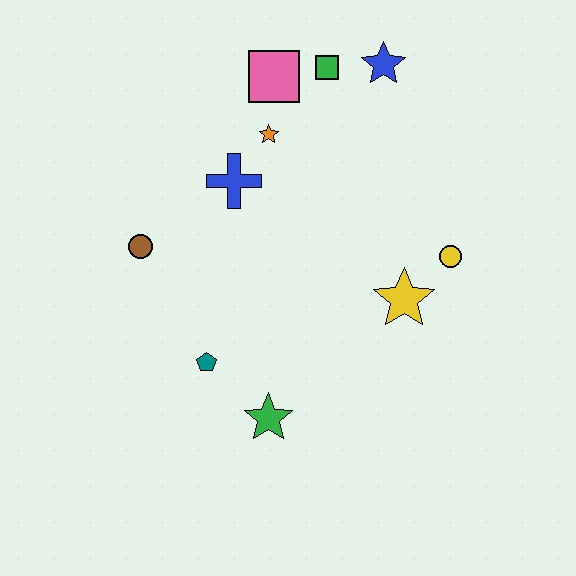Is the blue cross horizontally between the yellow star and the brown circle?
Yes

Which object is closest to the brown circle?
The blue cross is closest to the brown circle.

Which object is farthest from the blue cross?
The green star is farthest from the blue cross.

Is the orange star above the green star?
Yes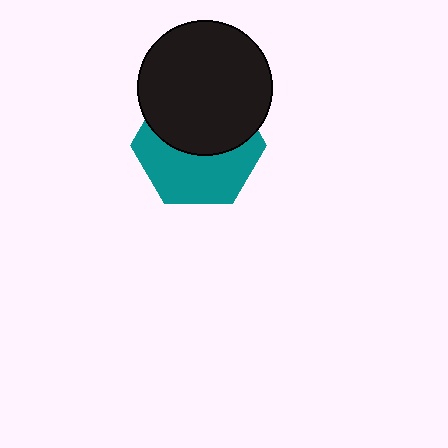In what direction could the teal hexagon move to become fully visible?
The teal hexagon could move down. That would shift it out from behind the black circle entirely.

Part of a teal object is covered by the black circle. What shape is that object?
It is a hexagon.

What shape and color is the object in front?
The object in front is a black circle.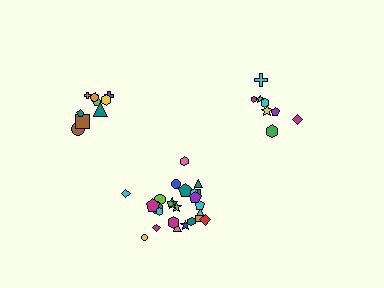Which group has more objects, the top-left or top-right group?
The top-left group.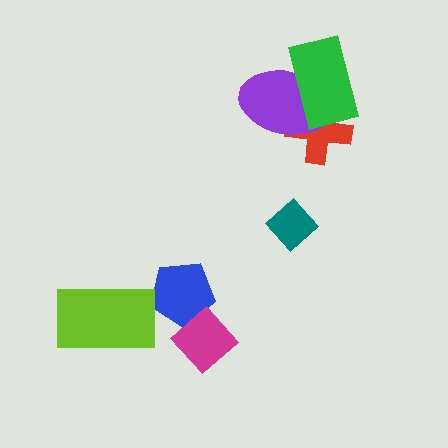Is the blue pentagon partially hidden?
Yes, it is partially covered by another shape.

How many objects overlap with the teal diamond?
0 objects overlap with the teal diamond.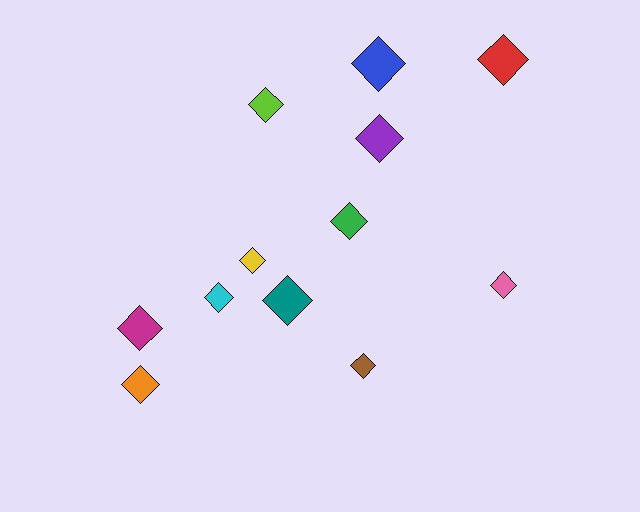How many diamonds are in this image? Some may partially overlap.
There are 12 diamonds.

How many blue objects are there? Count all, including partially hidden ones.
There is 1 blue object.